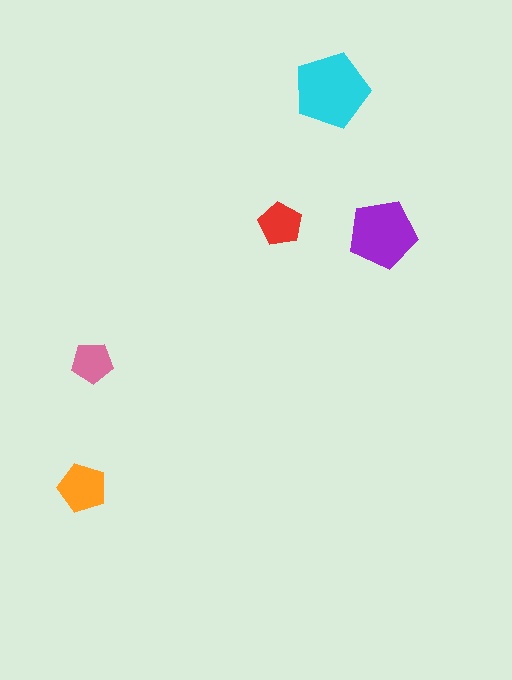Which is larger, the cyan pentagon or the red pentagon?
The cyan one.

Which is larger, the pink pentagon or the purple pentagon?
The purple one.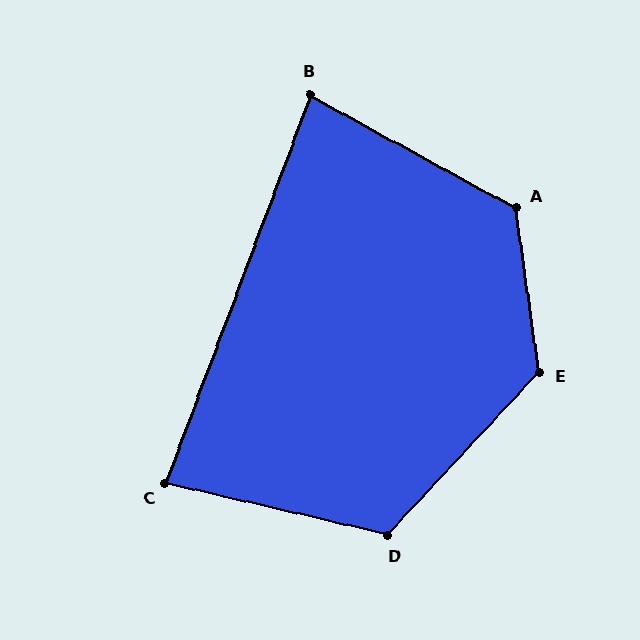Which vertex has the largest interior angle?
E, at approximately 129 degrees.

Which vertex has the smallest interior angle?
B, at approximately 82 degrees.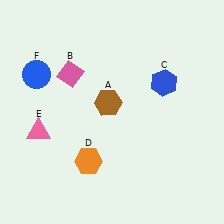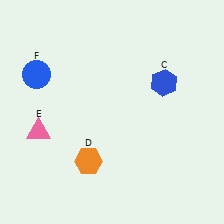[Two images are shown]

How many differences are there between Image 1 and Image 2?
There are 2 differences between the two images.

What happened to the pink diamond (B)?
The pink diamond (B) was removed in Image 2. It was in the top-left area of Image 1.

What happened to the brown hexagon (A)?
The brown hexagon (A) was removed in Image 2. It was in the top-left area of Image 1.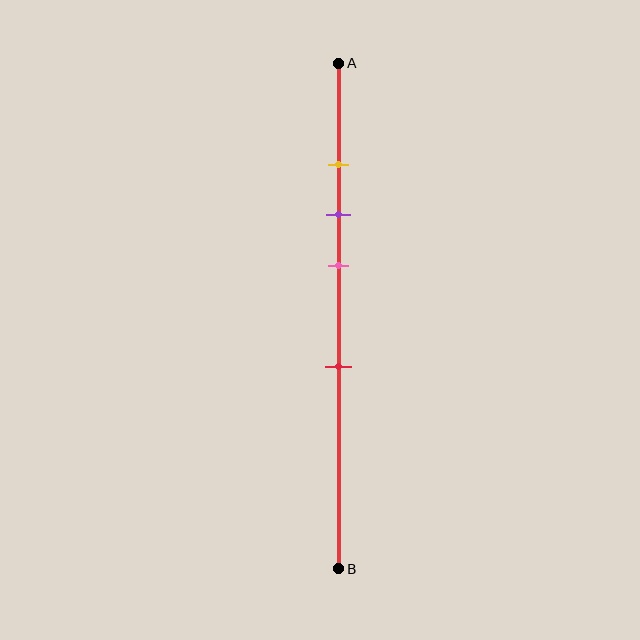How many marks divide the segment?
There are 4 marks dividing the segment.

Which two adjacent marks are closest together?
The yellow and purple marks are the closest adjacent pair.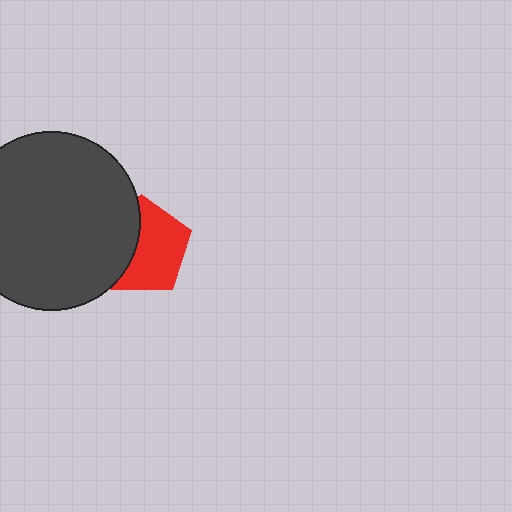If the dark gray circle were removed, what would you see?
You would see the complete red pentagon.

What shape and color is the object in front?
The object in front is a dark gray circle.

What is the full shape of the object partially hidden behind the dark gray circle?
The partially hidden object is a red pentagon.